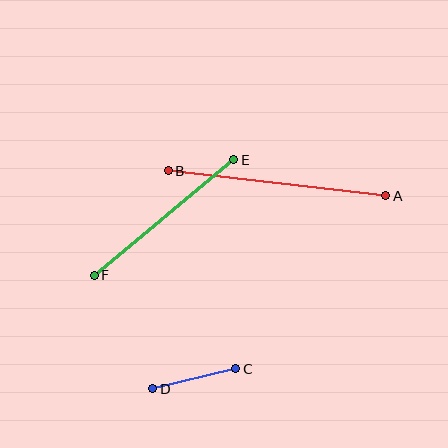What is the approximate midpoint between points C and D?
The midpoint is at approximately (194, 379) pixels.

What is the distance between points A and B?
The distance is approximately 219 pixels.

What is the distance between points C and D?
The distance is approximately 85 pixels.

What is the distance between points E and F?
The distance is approximately 181 pixels.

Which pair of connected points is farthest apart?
Points A and B are farthest apart.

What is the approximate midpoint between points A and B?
The midpoint is at approximately (277, 183) pixels.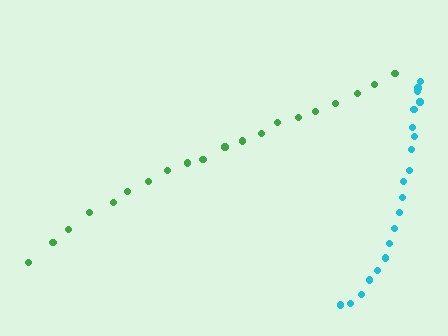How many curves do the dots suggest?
There are 2 distinct paths.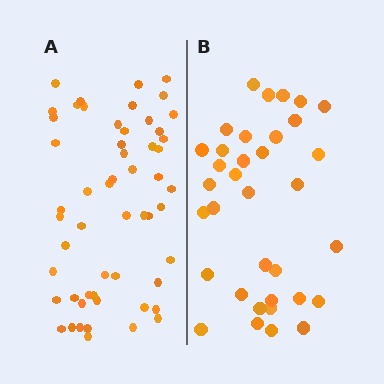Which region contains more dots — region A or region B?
Region A (the left region) has more dots.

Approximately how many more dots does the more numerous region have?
Region A has approximately 20 more dots than region B.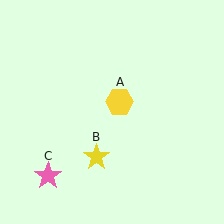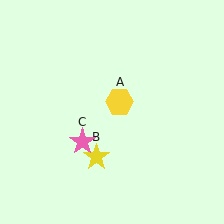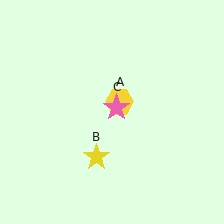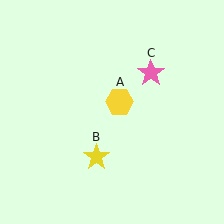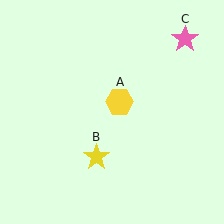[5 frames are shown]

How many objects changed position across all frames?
1 object changed position: pink star (object C).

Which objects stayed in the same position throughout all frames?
Yellow hexagon (object A) and yellow star (object B) remained stationary.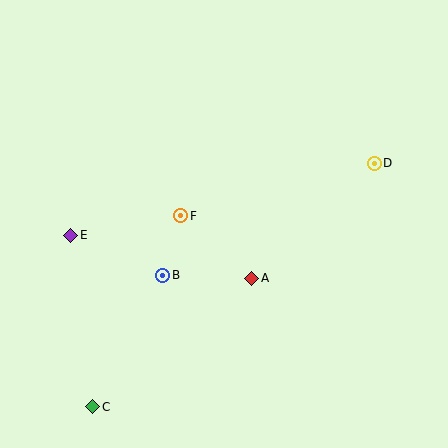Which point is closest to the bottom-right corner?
Point A is closest to the bottom-right corner.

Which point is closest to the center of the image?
Point F at (181, 216) is closest to the center.